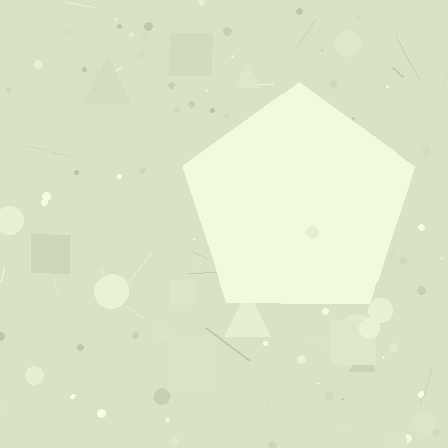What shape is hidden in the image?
A pentagon is hidden in the image.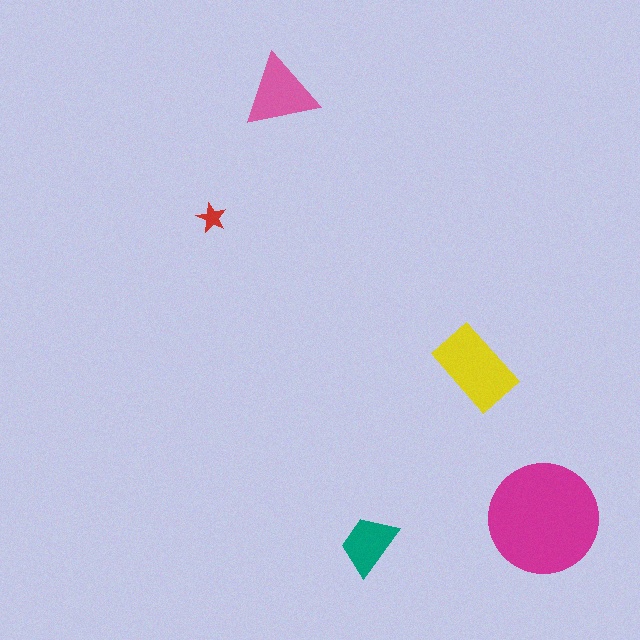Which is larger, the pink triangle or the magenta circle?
The magenta circle.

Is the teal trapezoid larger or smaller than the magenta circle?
Smaller.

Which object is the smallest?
The red star.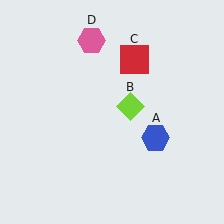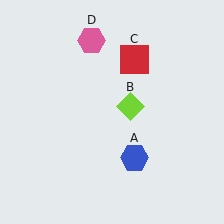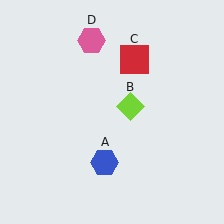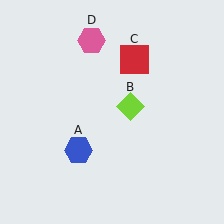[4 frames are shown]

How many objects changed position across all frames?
1 object changed position: blue hexagon (object A).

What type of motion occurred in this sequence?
The blue hexagon (object A) rotated clockwise around the center of the scene.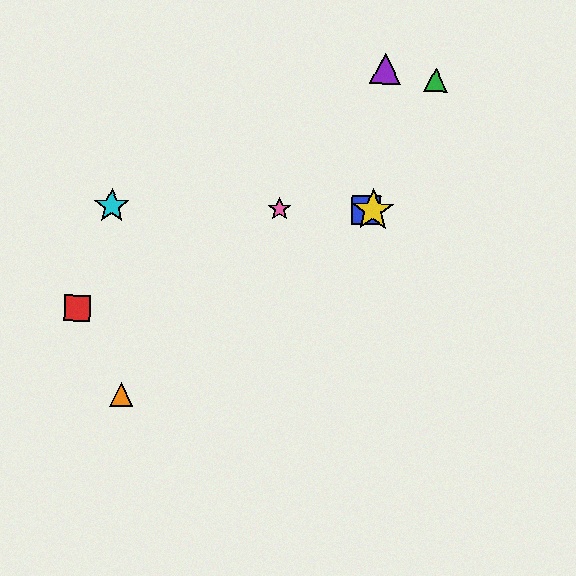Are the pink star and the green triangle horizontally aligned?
No, the pink star is at y≈209 and the green triangle is at y≈81.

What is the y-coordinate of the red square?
The red square is at y≈308.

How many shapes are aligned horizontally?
4 shapes (the blue square, the yellow star, the cyan star, the pink star) are aligned horizontally.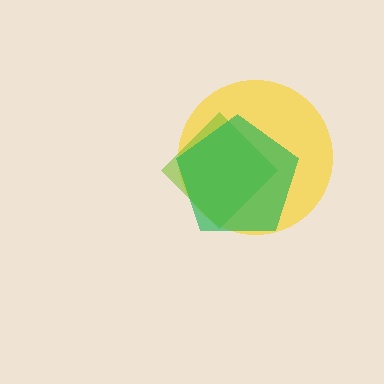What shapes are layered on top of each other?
The layered shapes are: a yellow circle, a lime diamond, a green pentagon.